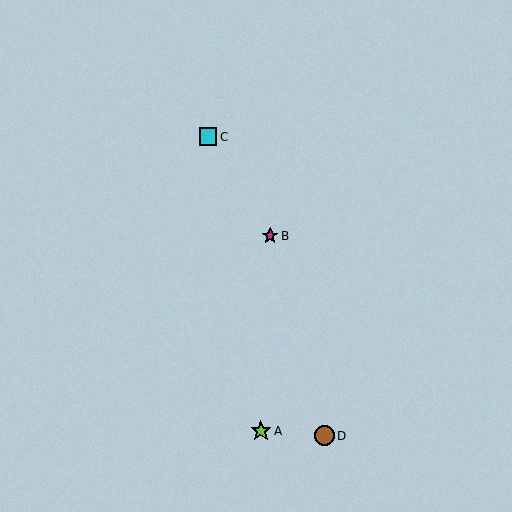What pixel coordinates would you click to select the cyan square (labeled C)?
Click at (208, 137) to select the cyan square C.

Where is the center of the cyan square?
The center of the cyan square is at (208, 137).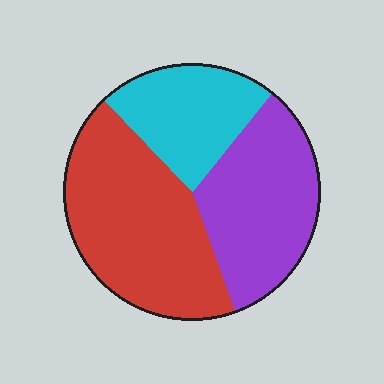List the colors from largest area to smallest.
From largest to smallest: red, purple, cyan.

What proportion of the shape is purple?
Purple takes up about one third (1/3) of the shape.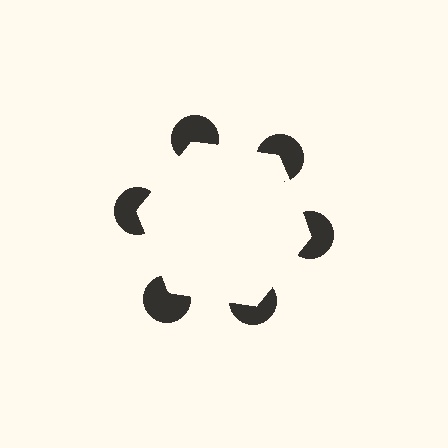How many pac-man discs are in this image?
There are 6 — one at each vertex of the illusory hexagon.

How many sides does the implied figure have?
6 sides.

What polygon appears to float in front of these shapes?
An illusory hexagon — its edges are inferred from the aligned wedge cuts in the pac-man discs, not physically drawn.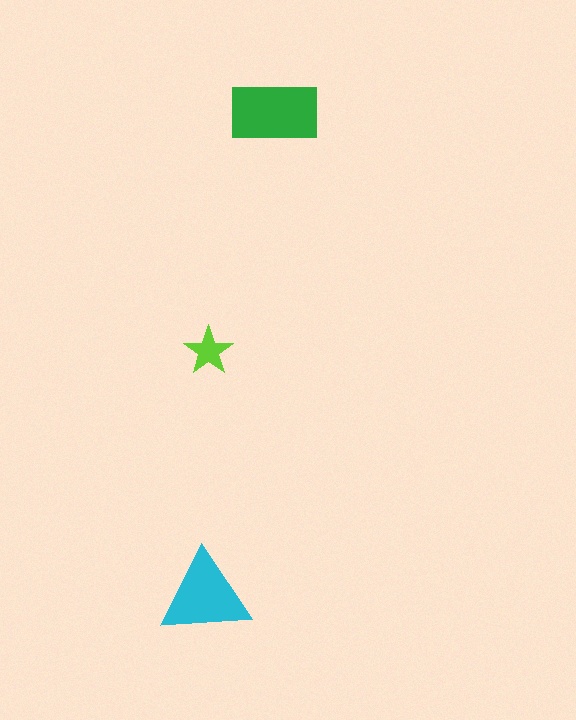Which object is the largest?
The green rectangle.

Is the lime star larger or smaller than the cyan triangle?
Smaller.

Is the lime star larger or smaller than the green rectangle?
Smaller.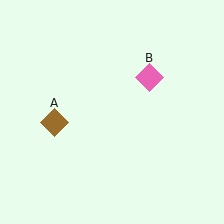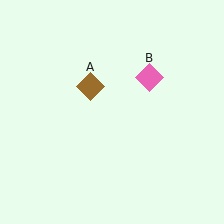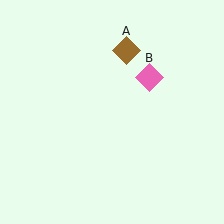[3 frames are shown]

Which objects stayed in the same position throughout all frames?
Pink diamond (object B) remained stationary.